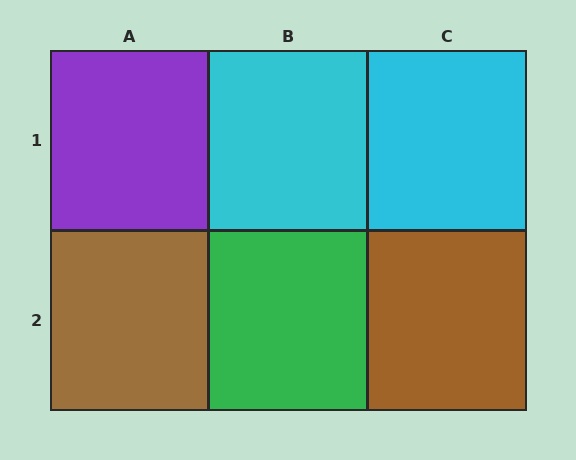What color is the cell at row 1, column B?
Cyan.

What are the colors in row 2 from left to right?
Brown, green, brown.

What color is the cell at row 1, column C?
Cyan.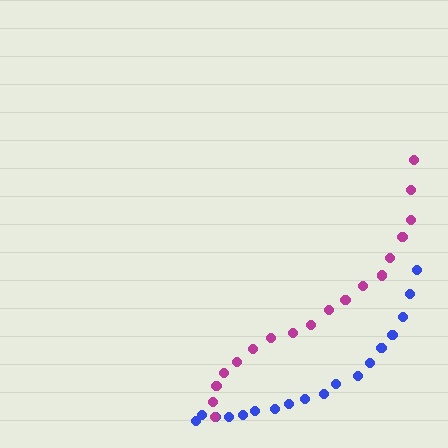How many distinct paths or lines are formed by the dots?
There are 2 distinct paths.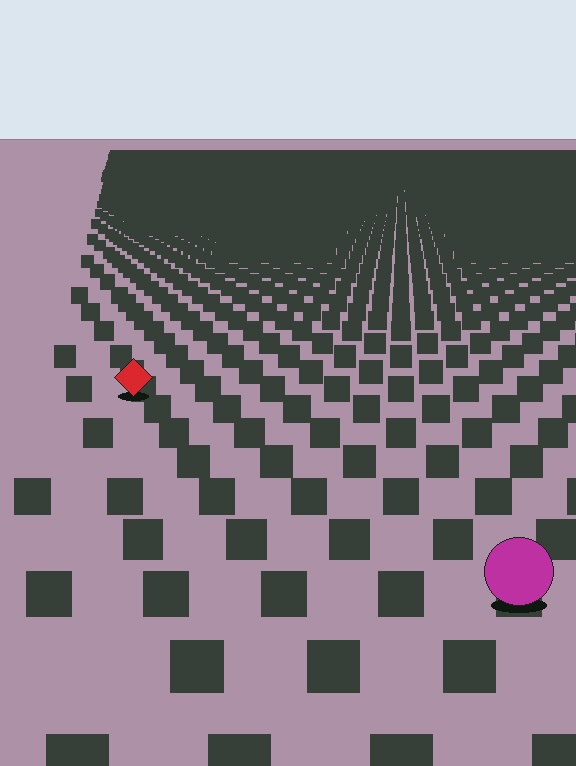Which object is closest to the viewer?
The magenta circle is closest. The texture marks near it are larger and more spread out.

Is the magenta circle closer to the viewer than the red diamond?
Yes. The magenta circle is closer — you can tell from the texture gradient: the ground texture is coarser near it.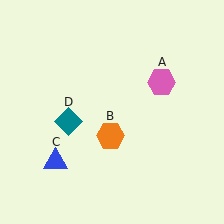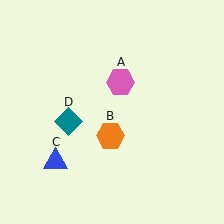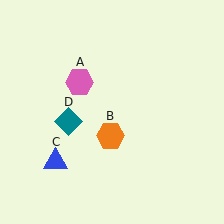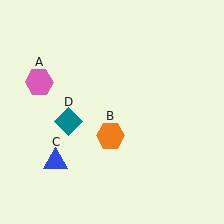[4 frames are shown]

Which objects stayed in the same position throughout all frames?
Orange hexagon (object B) and blue triangle (object C) and teal diamond (object D) remained stationary.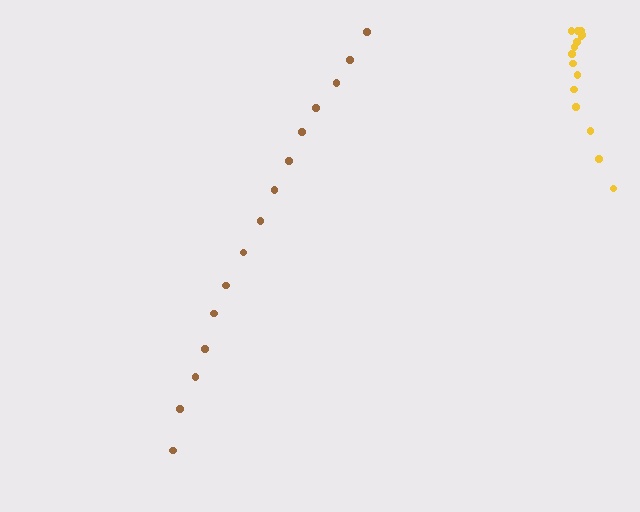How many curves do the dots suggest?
There are 2 distinct paths.